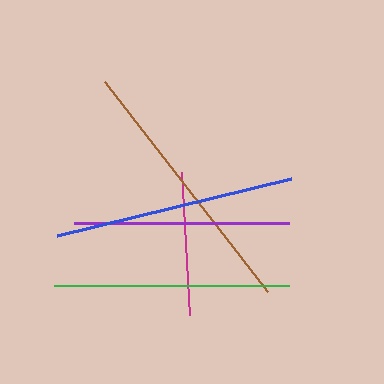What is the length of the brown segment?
The brown segment is approximately 266 pixels long.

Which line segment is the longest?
The brown line is the longest at approximately 266 pixels.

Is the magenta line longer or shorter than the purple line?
The purple line is longer than the magenta line.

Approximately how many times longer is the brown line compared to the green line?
The brown line is approximately 1.1 times the length of the green line.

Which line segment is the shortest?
The magenta line is the shortest at approximately 144 pixels.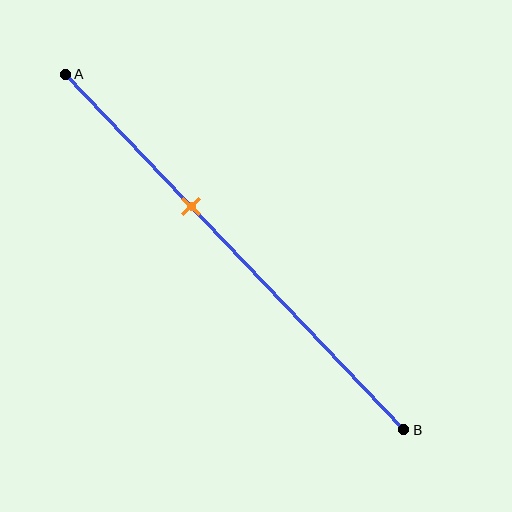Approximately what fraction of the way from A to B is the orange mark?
The orange mark is approximately 35% of the way from A to B.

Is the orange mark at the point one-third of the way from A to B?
No, the mark is at about 35% from A, not at the 33% one-third point.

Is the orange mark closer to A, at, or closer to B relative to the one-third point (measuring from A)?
The orange mark is closer to point B than the one-third point of segment AB.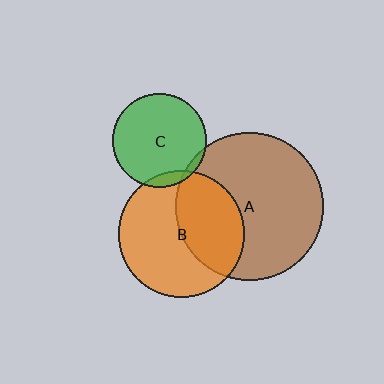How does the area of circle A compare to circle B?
Approximately 1.4 times.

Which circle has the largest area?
Circle A (brown).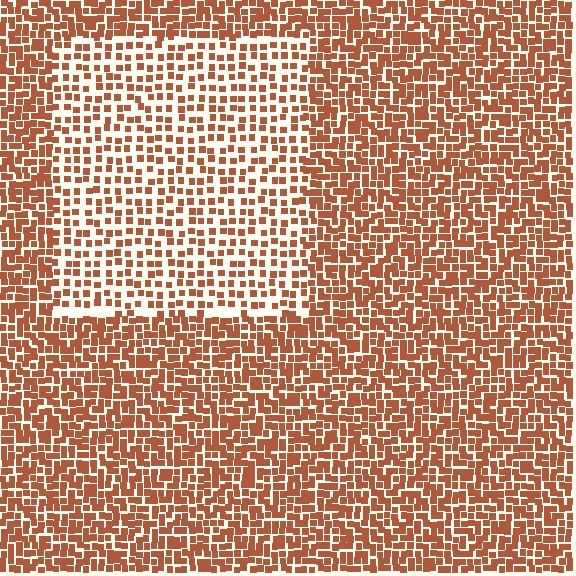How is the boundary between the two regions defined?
The boundary is defined by a change in element density (approximately 1.9x ratio). All elements are the same color, size, and shape.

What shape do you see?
I see a rectangle.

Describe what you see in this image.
The image contains small brown elements arranged at two different densities. A rectangle-shaped region is visible where the elements are less densely packed than the surrounding area.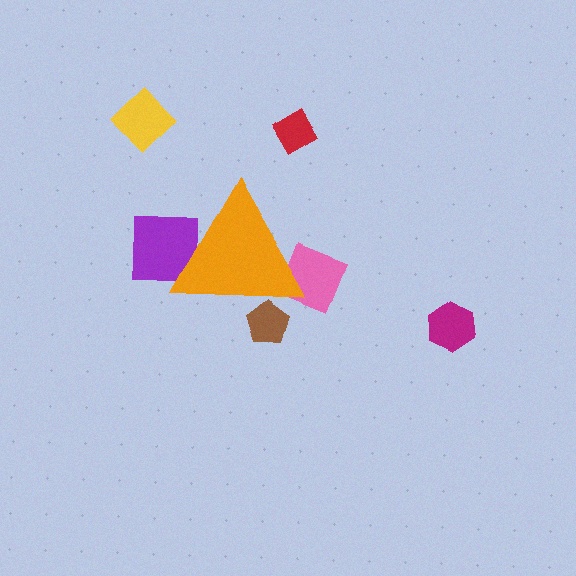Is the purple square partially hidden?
Yes, the purple square is partially hidden behind the orange triangle.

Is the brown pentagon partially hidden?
Yes, the brown pentagon is partially hidden behind the orange triangle.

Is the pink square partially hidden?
Yes, the pink square is partially hidden behind the orange triangle.